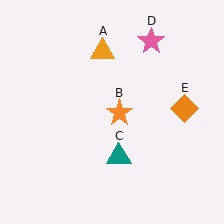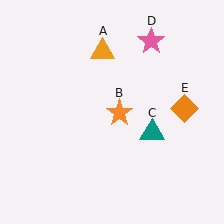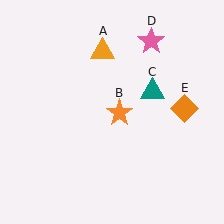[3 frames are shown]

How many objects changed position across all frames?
1 object changed position: teal triangle (object C).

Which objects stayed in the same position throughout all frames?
Orange triangle (object A) and orange star (object B) and pink star (object D) and orange diamond (object E) remained stationary.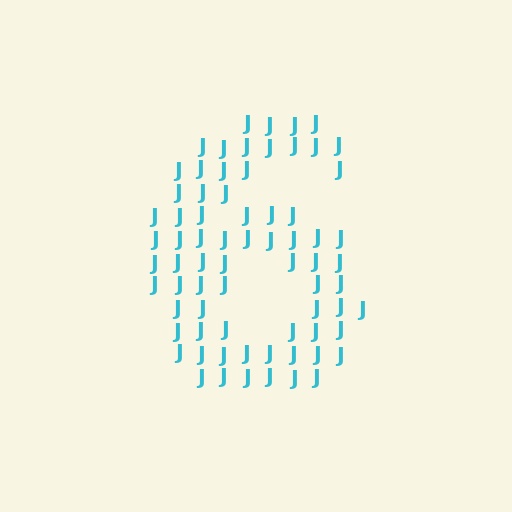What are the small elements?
The small elements are letter J's.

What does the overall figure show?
The overall figure shows the digit 6.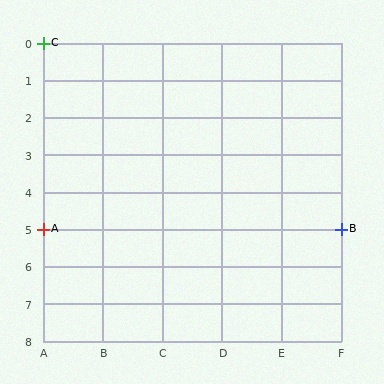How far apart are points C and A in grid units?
Points C and A are 5 rows apart.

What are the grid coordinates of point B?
Point B is at grid coordinates (F, 5).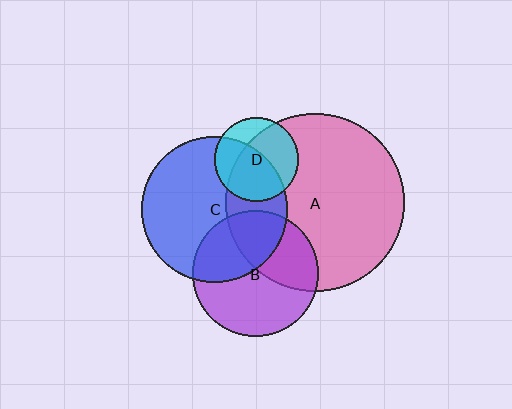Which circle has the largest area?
Circle A (pink).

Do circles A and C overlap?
Yes.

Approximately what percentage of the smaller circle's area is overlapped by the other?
Approximately 30%.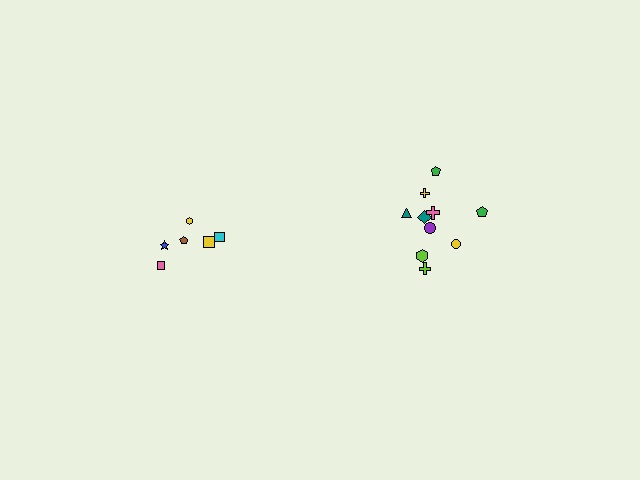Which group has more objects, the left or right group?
The right group.